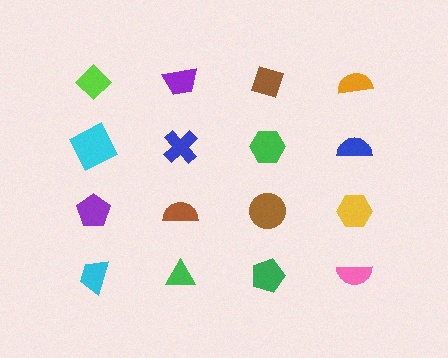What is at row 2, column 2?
A blue cross.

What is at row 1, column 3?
A brown diamond.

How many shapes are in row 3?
4 shapes.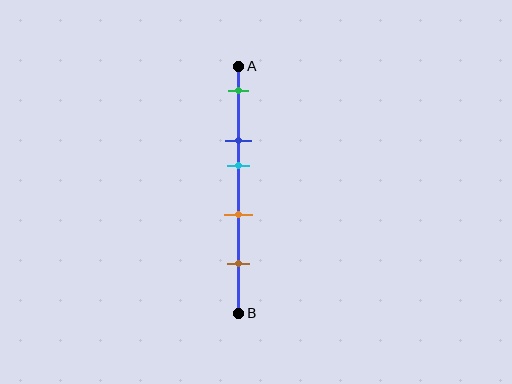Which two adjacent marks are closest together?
The blue and cyan marks are the closest adjacent pair.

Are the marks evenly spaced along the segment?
No, the marks are not evenly spaced.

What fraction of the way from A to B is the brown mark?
The brown mark is approximately 80% (0.8) of the way from A to B.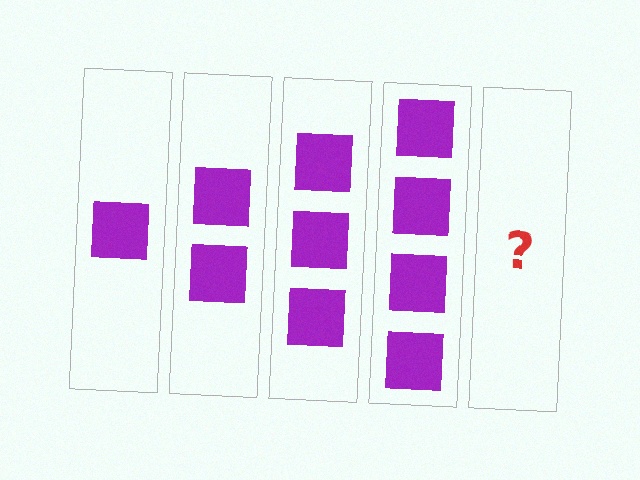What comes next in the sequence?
The next element should be 5 squares.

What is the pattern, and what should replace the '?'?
The pattern is that each step adds one more square. The '?' should be 5 squares.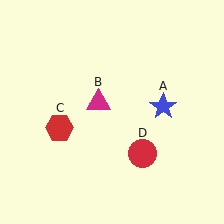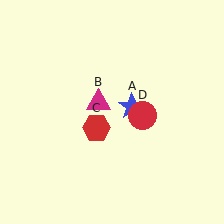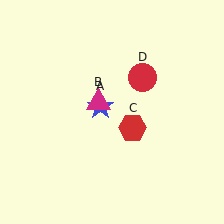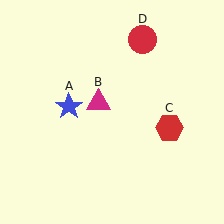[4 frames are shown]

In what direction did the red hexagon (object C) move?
The red hexagon (object C) moved right.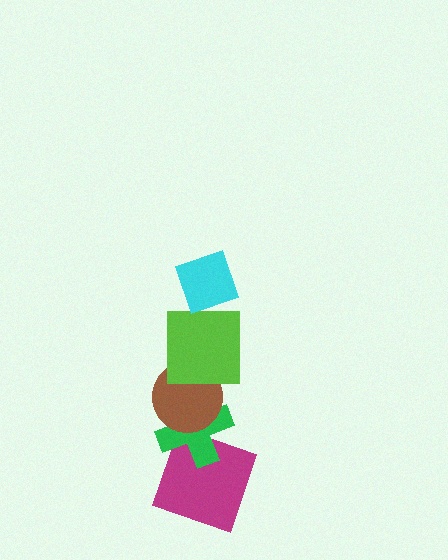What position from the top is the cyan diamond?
The cyan diamond is 1st from the top.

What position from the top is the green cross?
The green cross is 4th from the top.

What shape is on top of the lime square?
The cyan diamond is on top of the lime square.